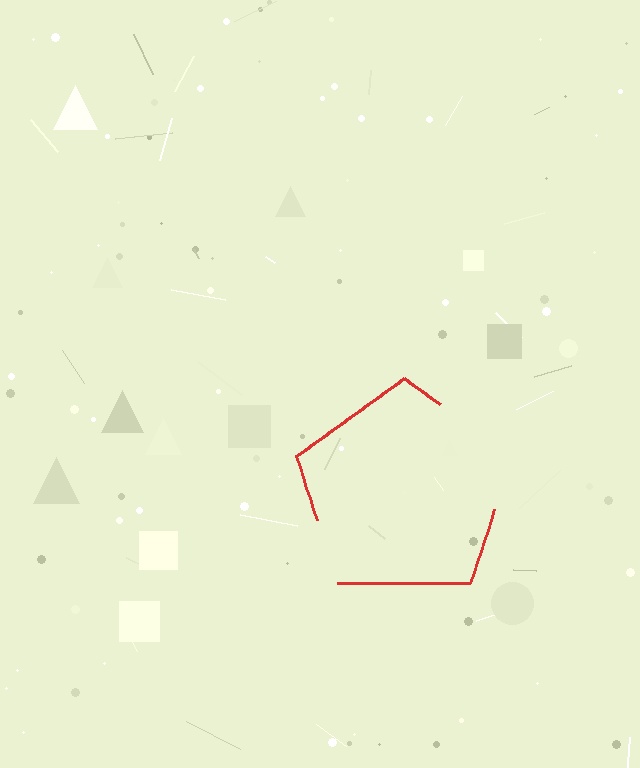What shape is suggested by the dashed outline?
The dashed outline suggests a pentagon.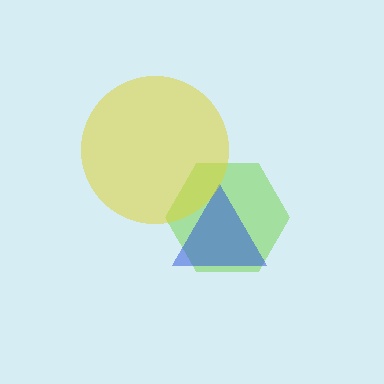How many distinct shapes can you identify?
There are 3 distinct shapes: a lime hexagon, a blue triangle, a yellow circle.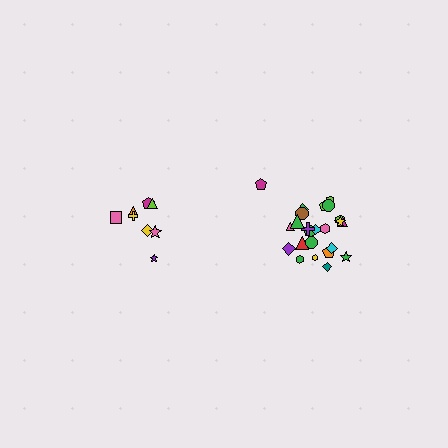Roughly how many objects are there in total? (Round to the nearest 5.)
Roughly 35 objects in total.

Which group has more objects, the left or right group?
The right group.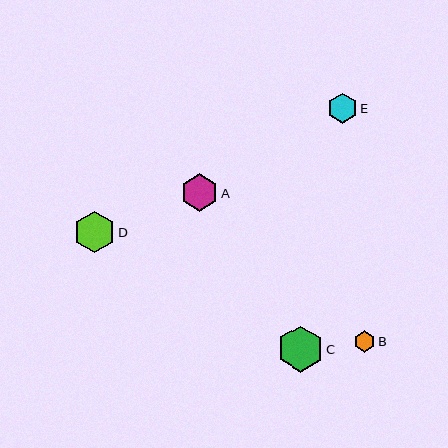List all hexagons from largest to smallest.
From largest to smallest: C, D, A, E, B.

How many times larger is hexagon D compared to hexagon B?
Hexagon D is approximately 1.9 times the size of hexagon B.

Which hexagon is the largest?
Hexagon C is the largest with a size of approximately 46 pixels.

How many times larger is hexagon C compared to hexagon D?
Hexagon C is approximately 1.1 times the size of hexagon D.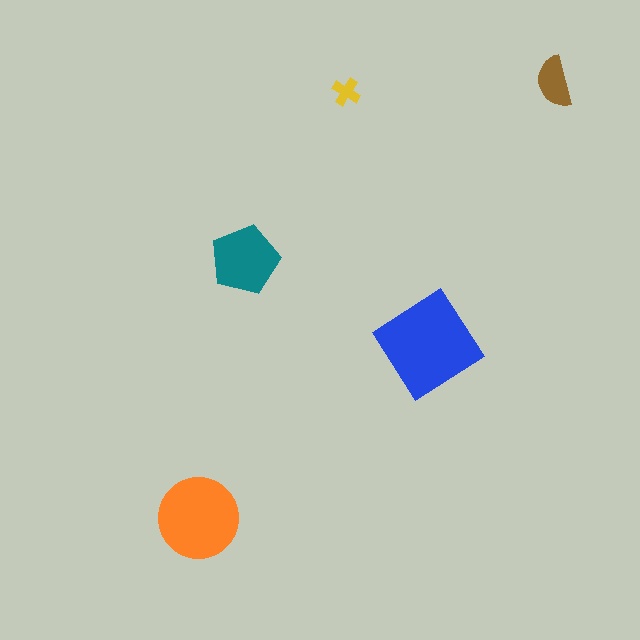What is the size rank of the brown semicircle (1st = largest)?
4th.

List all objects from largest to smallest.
The blue diamond, the orange circle, the teal pentagon, the brown semicircle, the yellow cross.